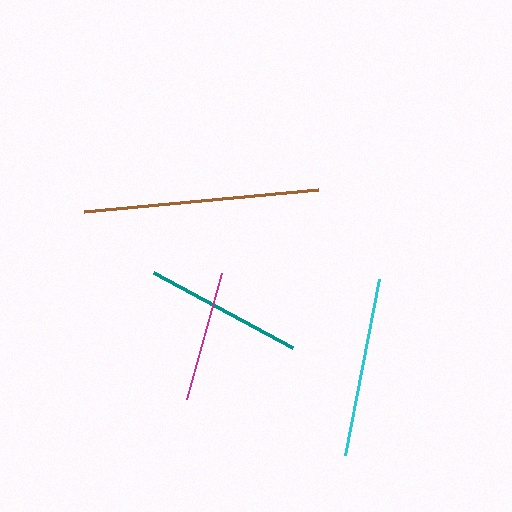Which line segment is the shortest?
The magenta line is the shortest at approximately 131 pixels.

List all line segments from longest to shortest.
From longest to shortest: brown, cyan, teal, magenta.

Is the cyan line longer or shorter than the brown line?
The brown line is longer than the cyan line.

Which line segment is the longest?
The brown line is the longest at approximately 235 pixels.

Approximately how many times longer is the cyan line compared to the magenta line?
The cyan line is approximately 1.4 times the length of the magenta line.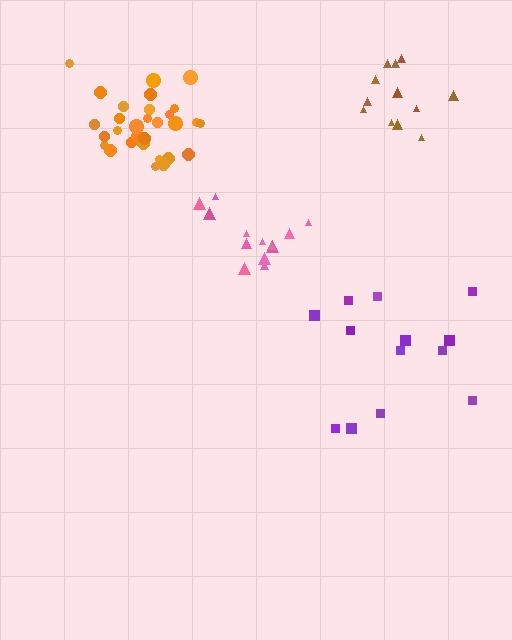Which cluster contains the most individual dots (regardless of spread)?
Orange (30).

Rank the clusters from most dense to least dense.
orange, pink, brown, purple.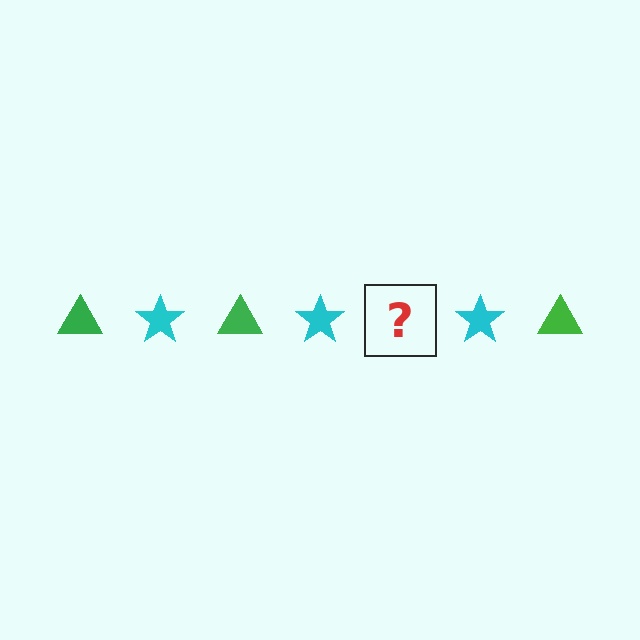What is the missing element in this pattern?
The missing element is a green triangle.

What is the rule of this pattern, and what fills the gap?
The rule is that the pattern alternates between green triangle and cyan star. The gap should be filled with a green triangle.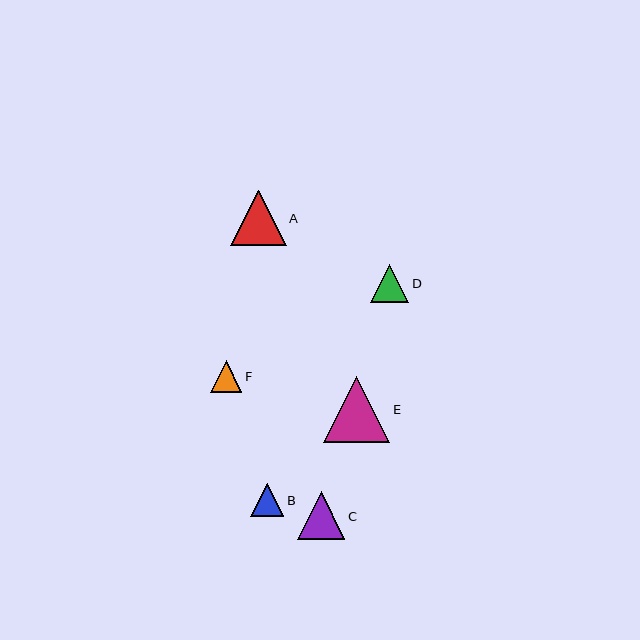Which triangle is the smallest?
Triangle F is the smallest with a size of approximately 32 pixels.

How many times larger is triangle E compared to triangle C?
Triangle E is approximately 1.4 times the size of triangle C.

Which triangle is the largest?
Triangle E is the largest with a size of approximately 66 pixels.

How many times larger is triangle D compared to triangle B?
Triangle D is approximately 1.1 times the size of triangle B.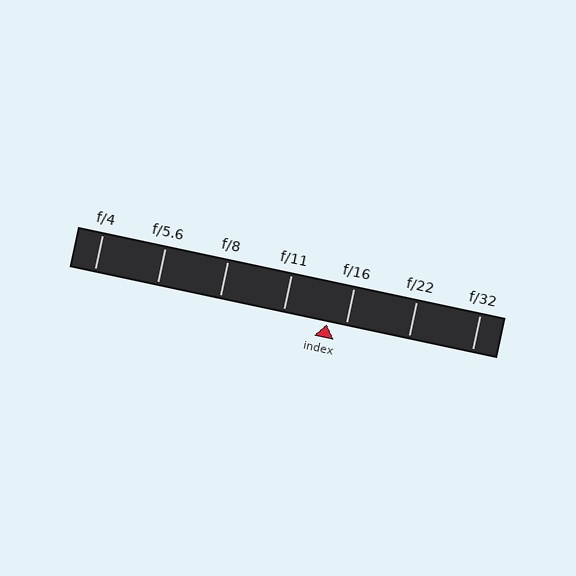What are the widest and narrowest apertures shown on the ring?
The widest aperture shown is f/4 and the narrowest is f/32.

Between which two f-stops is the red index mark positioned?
The index mark is between f/11 and f/16.